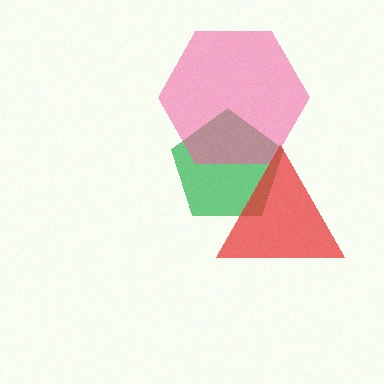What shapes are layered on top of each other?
The layered shapes are: a green pentagon, a pink hexagon, a red triangle.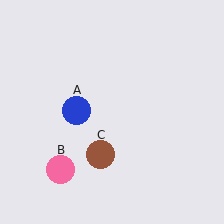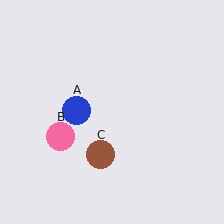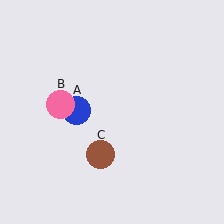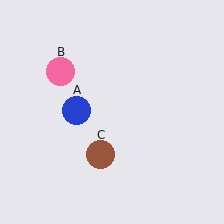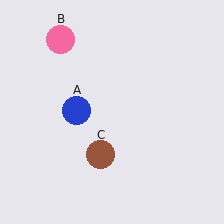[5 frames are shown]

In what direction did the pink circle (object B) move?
The pink circle (object B) moved up.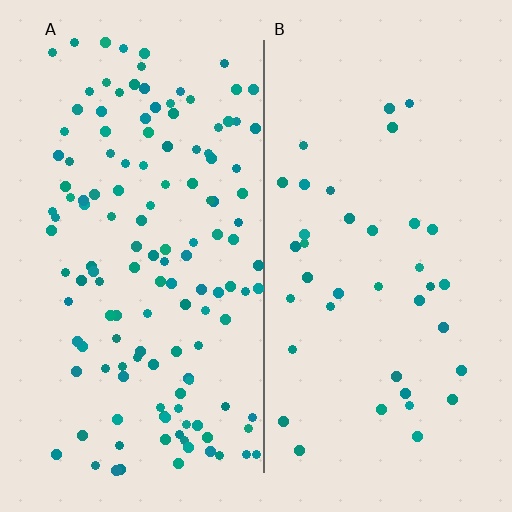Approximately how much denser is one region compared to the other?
Approximately 3.5× — region A over region B.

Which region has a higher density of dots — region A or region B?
A (the left).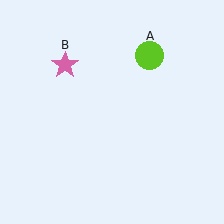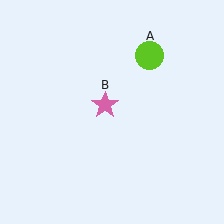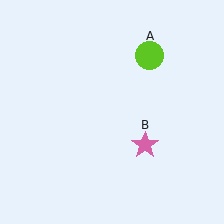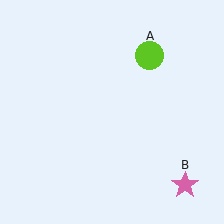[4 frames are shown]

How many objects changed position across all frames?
1 object changed position: pink star (object B).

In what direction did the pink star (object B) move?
The pink star (object B) moved down and to the right.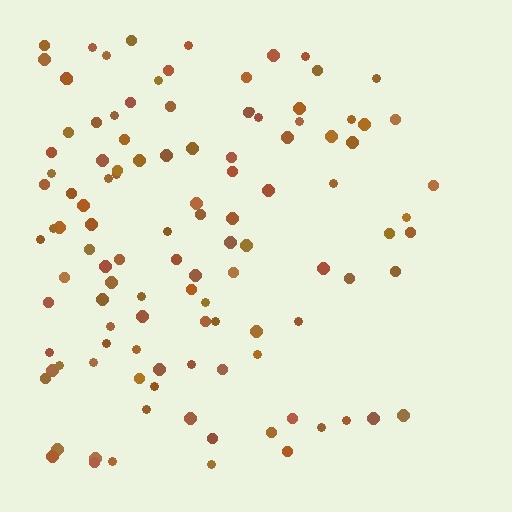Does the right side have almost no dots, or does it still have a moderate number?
Still a moderate number, just noticeably fewer than the left.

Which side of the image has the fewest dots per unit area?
The right.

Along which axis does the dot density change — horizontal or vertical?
Horizontal.